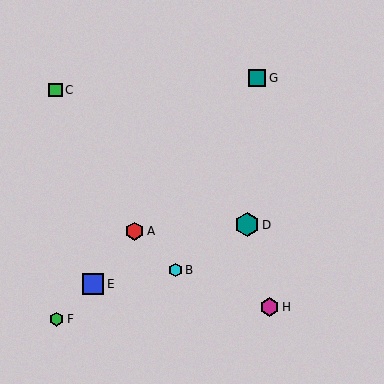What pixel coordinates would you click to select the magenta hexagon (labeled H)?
Click at (269, 307) to select the magenta hexagon H.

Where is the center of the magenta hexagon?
The center of the magenta hexagon is at (269, 307).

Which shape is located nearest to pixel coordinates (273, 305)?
The magenta hexagon (labeled H) at (269, 307) is nearest to that location.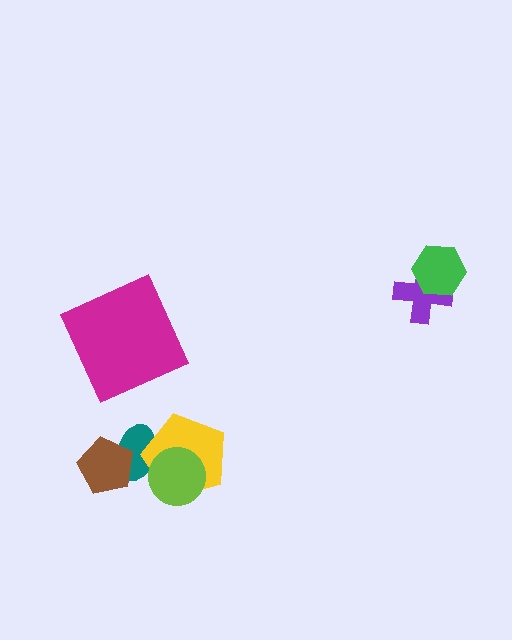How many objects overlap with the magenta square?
0 objects overlap with the magenta square.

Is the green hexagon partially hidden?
No, no other shape covers it.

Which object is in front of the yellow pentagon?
The lime circle is in front of the yellow pentagon.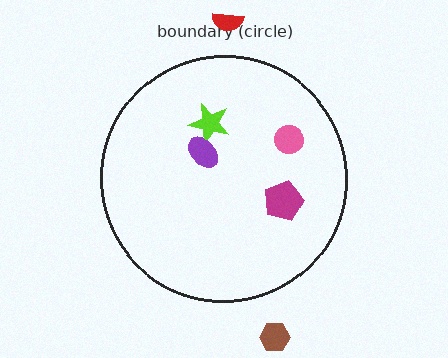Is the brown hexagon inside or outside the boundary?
Outside.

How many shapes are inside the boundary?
4 inside, 2 outside.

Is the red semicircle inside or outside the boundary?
Outside.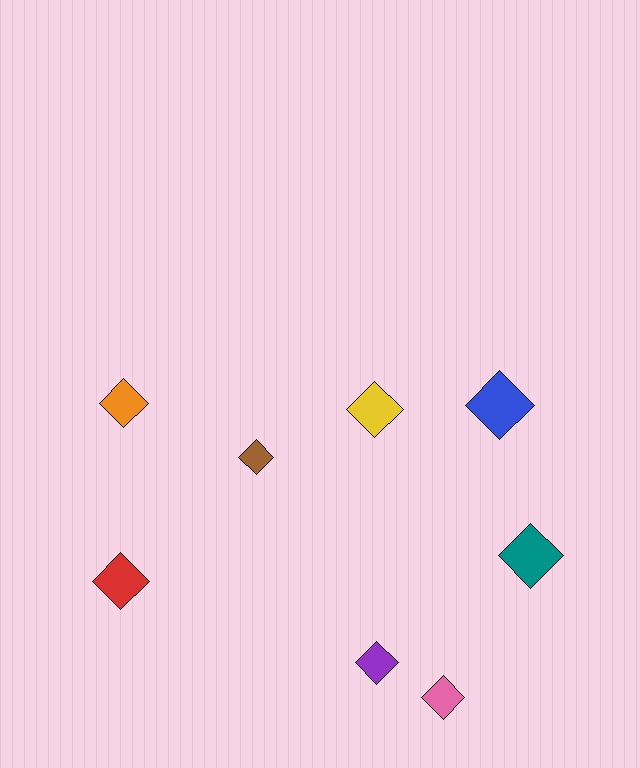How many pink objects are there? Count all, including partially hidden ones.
There is 1 pink object.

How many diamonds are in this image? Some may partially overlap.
There are 8 diamonds.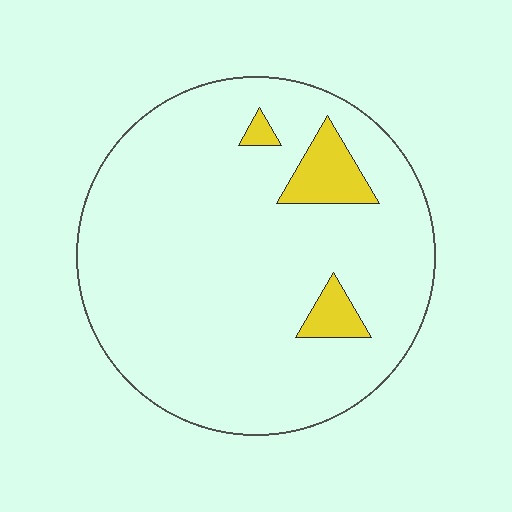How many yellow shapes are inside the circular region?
3.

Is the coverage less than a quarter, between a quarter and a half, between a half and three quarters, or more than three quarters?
Less than a quarter.